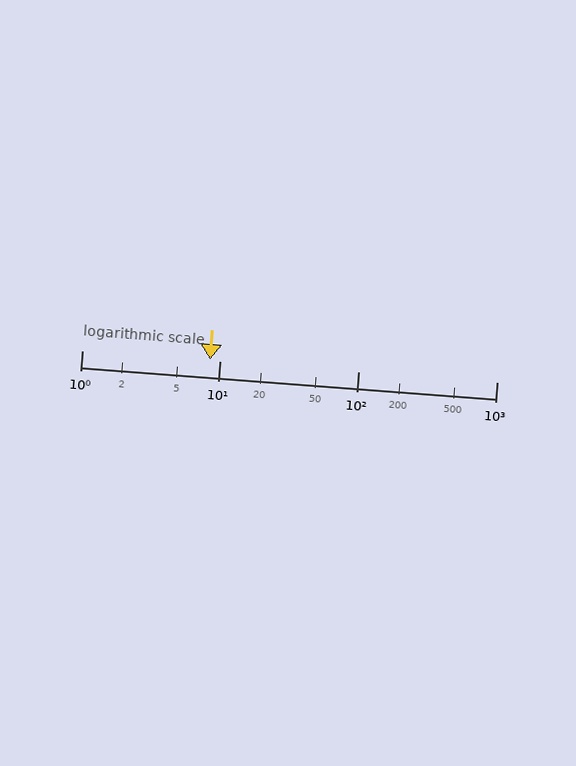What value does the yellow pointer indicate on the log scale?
The pointer indicates approximately 8.4.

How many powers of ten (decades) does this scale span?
The scale spans 3 decades, from 1 to 1000.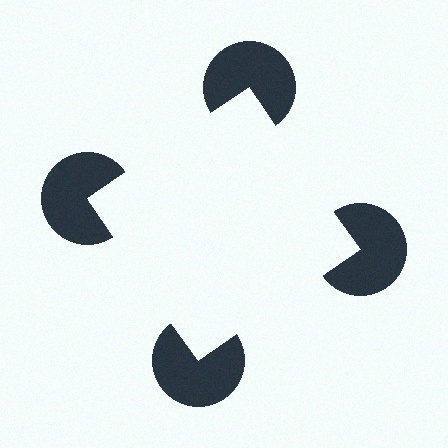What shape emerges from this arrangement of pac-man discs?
An illusory square — its edges are inferred from the aligned wedge cuts in the pac-man discs, not physically drawn.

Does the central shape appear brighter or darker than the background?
It typically appears slightly brighter than the background, even though no actual brightness change is drawn.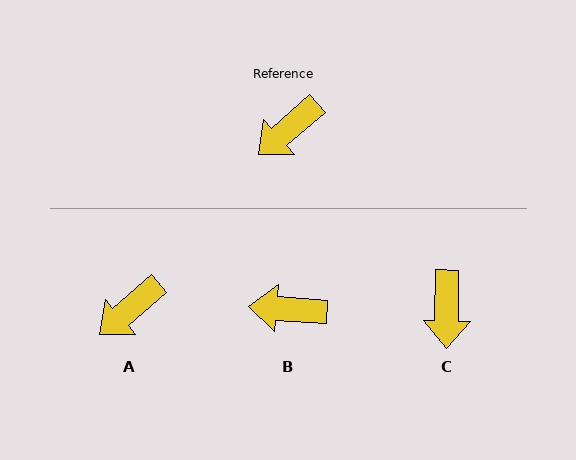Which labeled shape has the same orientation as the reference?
A.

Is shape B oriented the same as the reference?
No, it is off by about 45 degrees.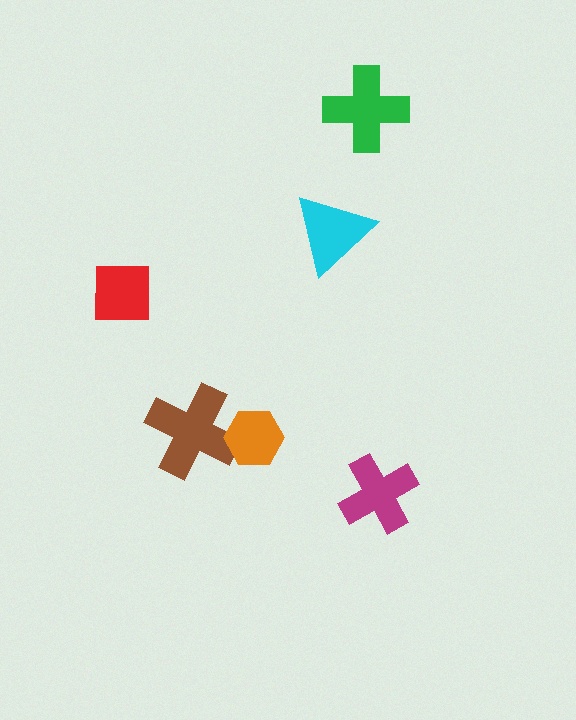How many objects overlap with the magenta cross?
0 objects overlap with the magenta cross.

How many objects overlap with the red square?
0 objects overlap with the red square.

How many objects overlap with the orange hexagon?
1 object overlaps with the orange hexagon.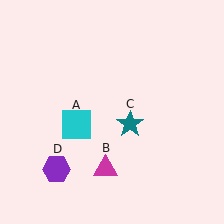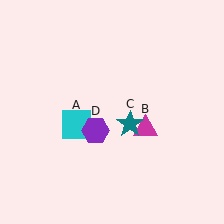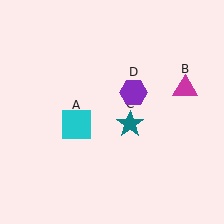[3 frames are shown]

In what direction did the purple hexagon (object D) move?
The purple hexagon (object D) moved up and to the right.